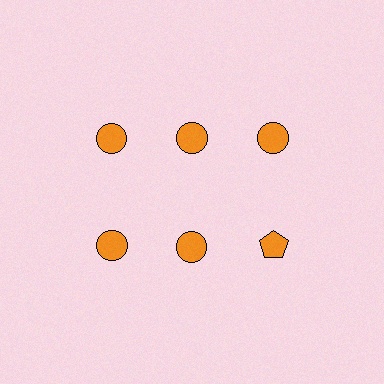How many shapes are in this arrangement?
There are 6 shapes arranged in a grid pattern.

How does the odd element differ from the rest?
It has a different shape: pentagon instead of circle.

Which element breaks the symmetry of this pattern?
The orange pentagon in the second row, center column breaks the symmetry. All other shapes are orange circles.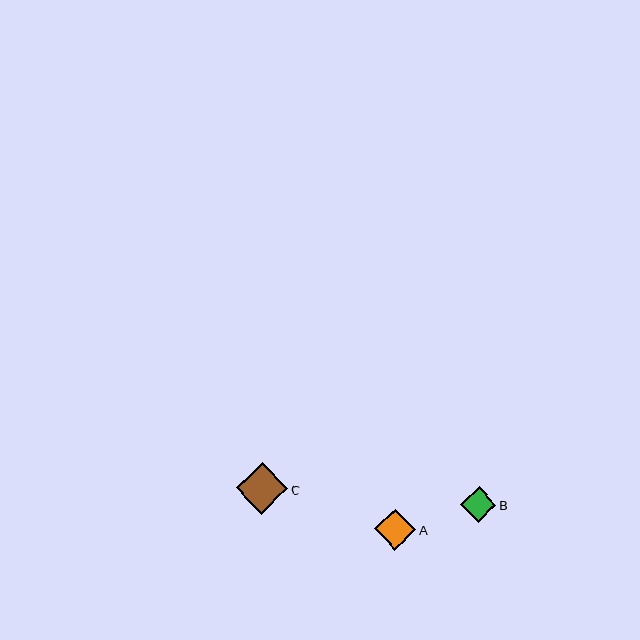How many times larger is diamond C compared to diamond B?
Diamond C is approximately 1.4 times the size of diamond B.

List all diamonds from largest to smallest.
From largest to smallest: C, A, B.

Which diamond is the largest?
Diamond C is the largest with a size of approximately 52 pixels.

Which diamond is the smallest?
Diamond B is the smallest with a size of approximately 36 pixels.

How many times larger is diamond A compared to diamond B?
Diamond A is approximately 1.1 times the size of diamond B.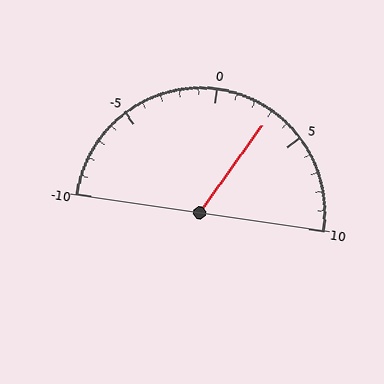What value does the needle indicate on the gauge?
The needle indicates approximately 3.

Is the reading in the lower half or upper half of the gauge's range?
The reading is in the upper half of the range (-10 to 10).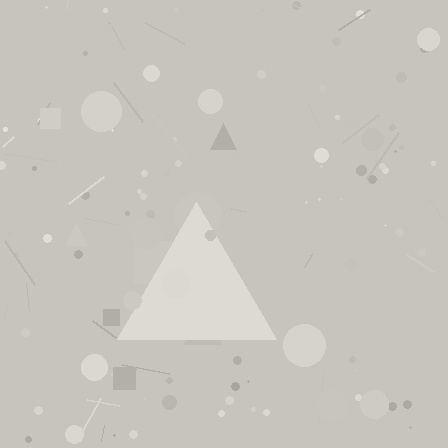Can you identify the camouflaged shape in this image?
The camouflaged shape is a triangle.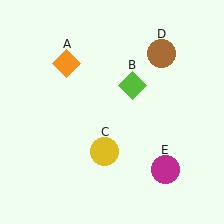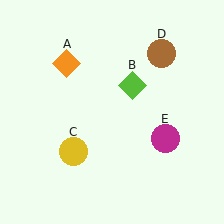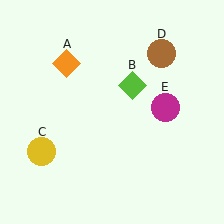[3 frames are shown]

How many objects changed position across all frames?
2 objects changed position: yellow circle (object C), magenta circle (object E).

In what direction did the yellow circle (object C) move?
The yellow circle (object C) moved left.